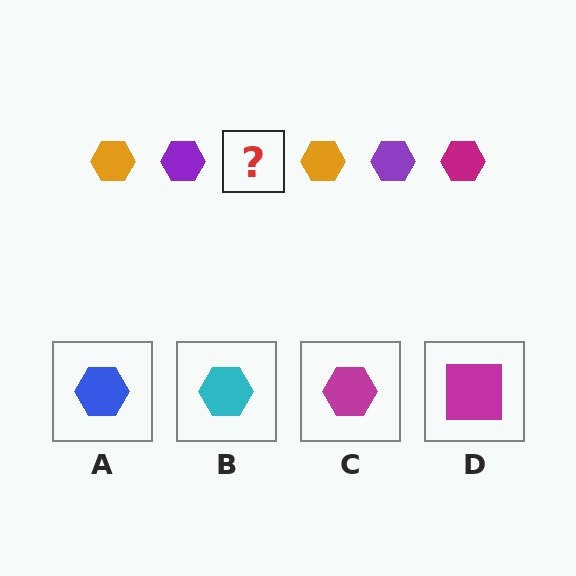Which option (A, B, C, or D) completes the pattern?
C.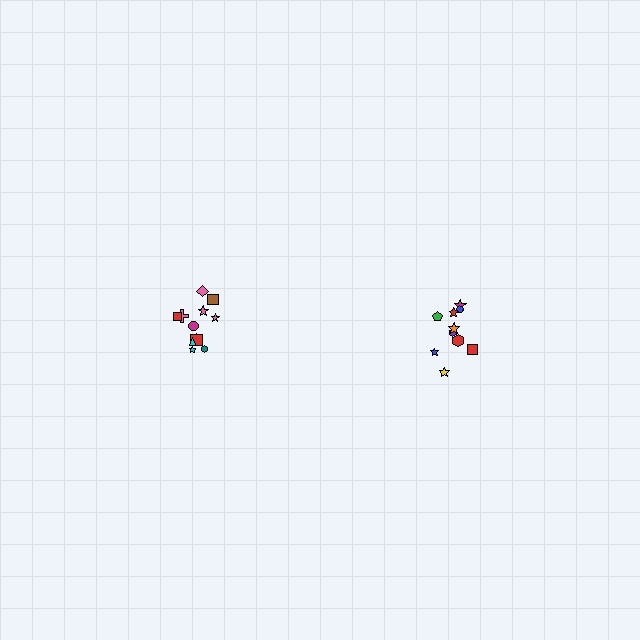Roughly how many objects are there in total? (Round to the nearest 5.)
Roughly 20 objects in total.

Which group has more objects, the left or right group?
The left group.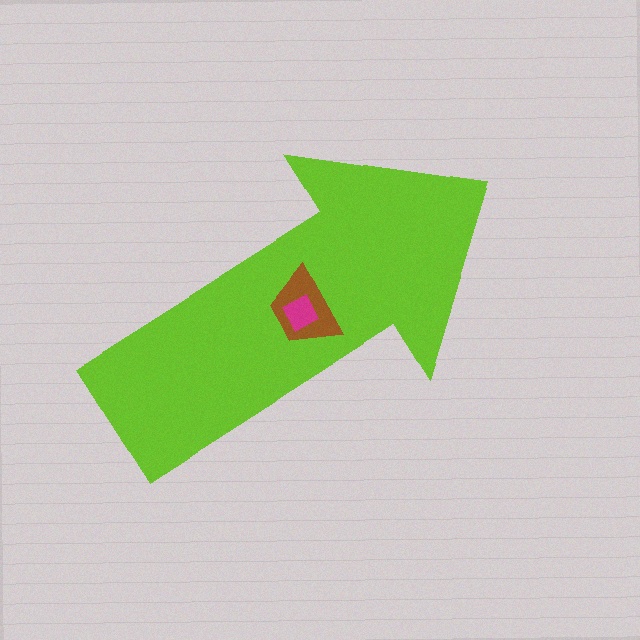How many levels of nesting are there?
3.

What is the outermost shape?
The lime arrow.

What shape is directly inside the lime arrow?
The brown trapezoid.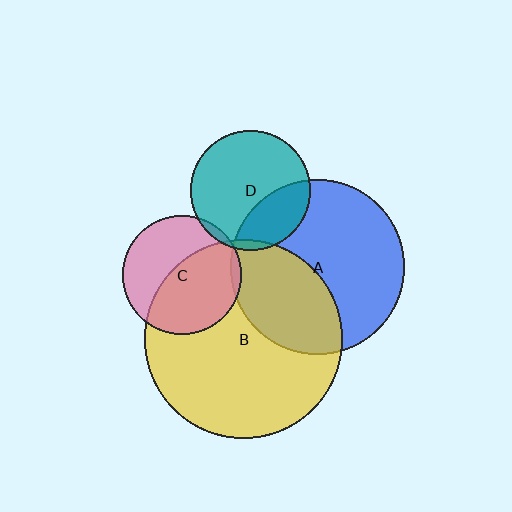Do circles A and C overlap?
Yes.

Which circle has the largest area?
Circle B (yellow).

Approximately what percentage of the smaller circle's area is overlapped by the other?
Approximately 5%.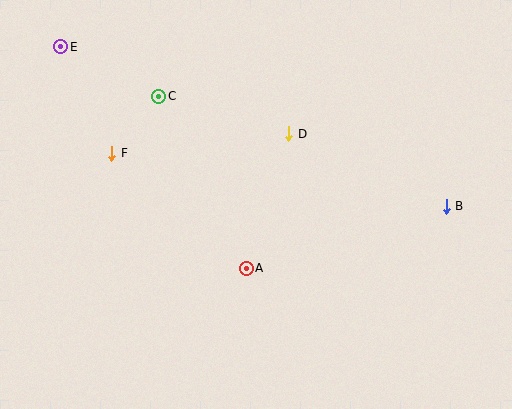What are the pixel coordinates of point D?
Point D is at (289, 134).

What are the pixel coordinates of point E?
Point E is at (61, 47).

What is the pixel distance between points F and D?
The distance between F and D is 178 pixels.